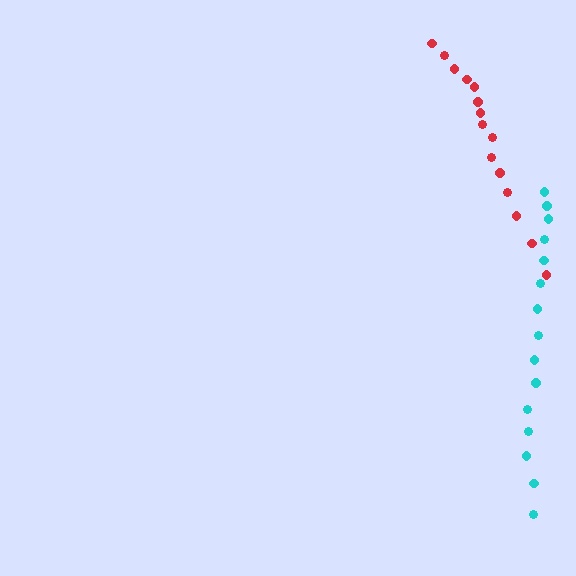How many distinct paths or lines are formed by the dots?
There are 2 distinct paths.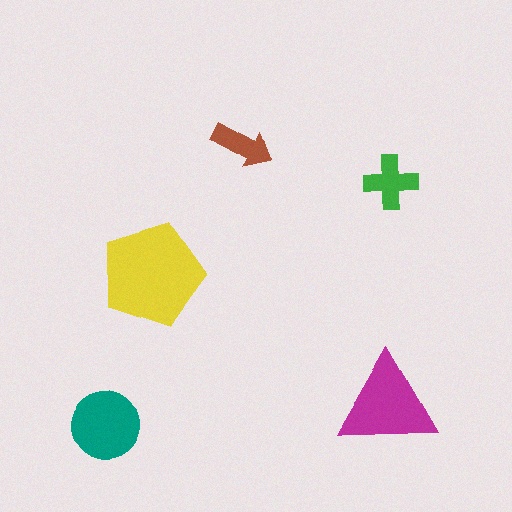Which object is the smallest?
The brown arrow.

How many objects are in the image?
There are 5 objects in the image.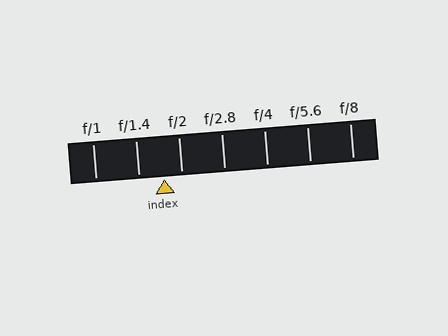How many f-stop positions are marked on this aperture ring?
There are 7 f-stop positions marked.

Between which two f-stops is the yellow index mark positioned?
The index mark is between f/1.4 and f/2.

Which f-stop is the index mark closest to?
The index mark is closest to f/2.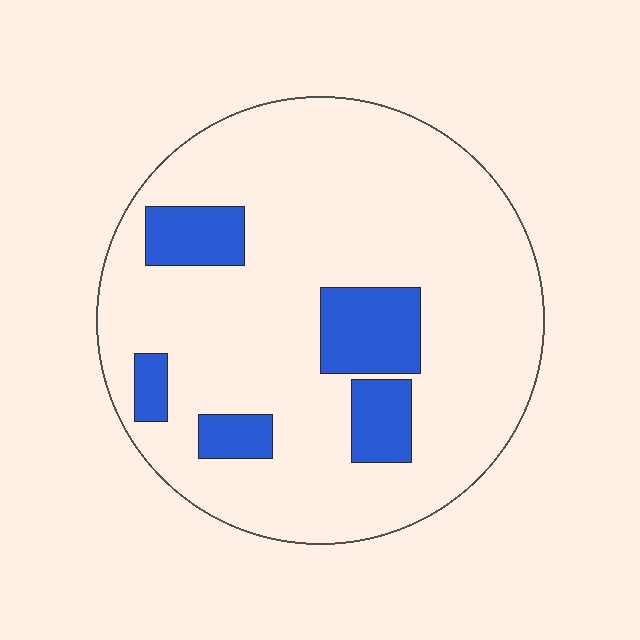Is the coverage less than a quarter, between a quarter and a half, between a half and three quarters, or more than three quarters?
Less than a quarter.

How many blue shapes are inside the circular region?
5.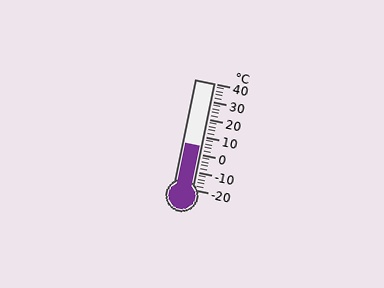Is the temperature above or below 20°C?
The temperature is below 20°C.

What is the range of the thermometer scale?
The thermometer scale ranges from -20°C to 40°C.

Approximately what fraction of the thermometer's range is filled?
The thermometer is filled to approximately 40% of its range.